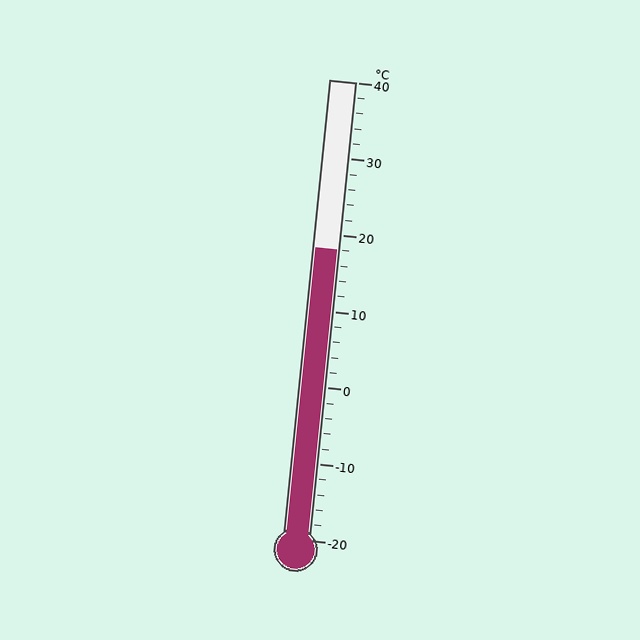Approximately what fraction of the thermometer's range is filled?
The thermometer is filled to approximately 65% of its range.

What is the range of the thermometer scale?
The thermometer scale ranges from -20°C to 40°C.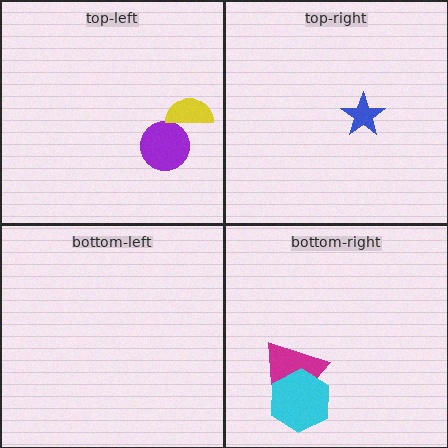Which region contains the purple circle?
The top-left region.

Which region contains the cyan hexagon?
The bottom-right region.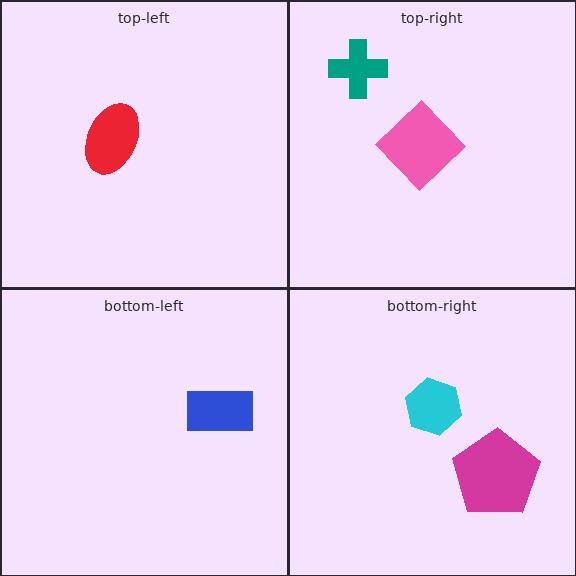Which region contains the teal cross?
The top-right region.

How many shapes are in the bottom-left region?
1.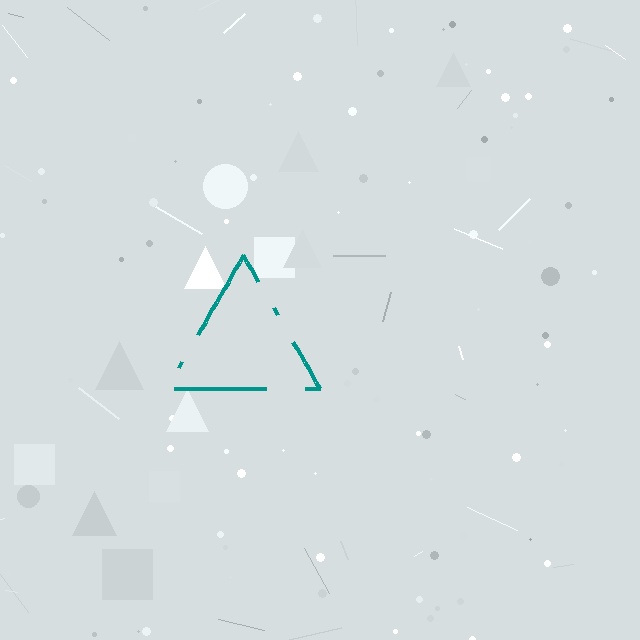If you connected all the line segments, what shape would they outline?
They would outline a triangle.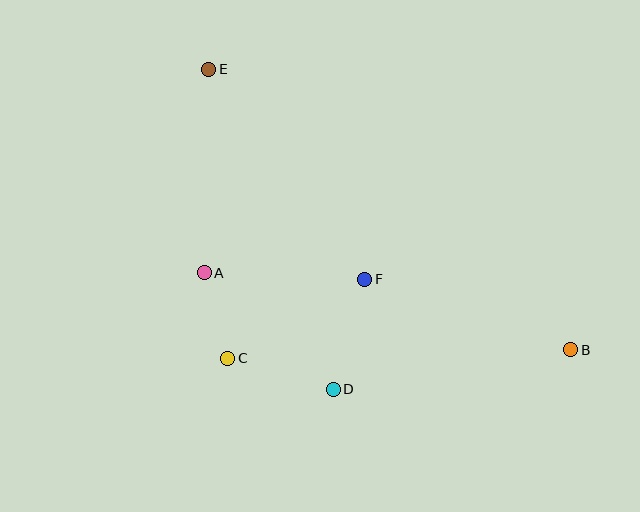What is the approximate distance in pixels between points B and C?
The distance between B and C is approximately 343 pixels.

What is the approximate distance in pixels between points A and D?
The distance between A and D is approximately 174 pixels.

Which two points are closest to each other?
Points A and C are closest to each other.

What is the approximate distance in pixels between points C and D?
The distance between C and D is approximately 110 pixels.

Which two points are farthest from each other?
Points B and E are farthest from each other.